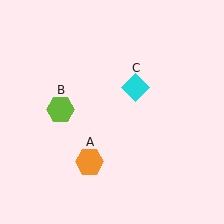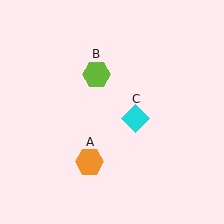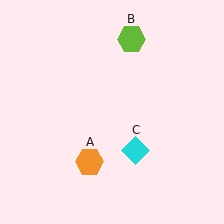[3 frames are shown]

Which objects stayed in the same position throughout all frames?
Orange hexagon (object A) remained stationary.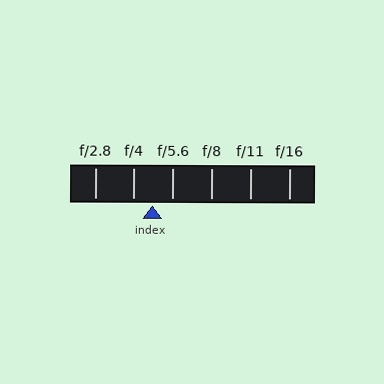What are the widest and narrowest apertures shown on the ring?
The widest aperture shown is f/2.8 and the narrowest is f/16.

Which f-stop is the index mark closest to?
The index mark is closest to f/4.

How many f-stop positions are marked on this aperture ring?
There are 6 f-stop positions marked.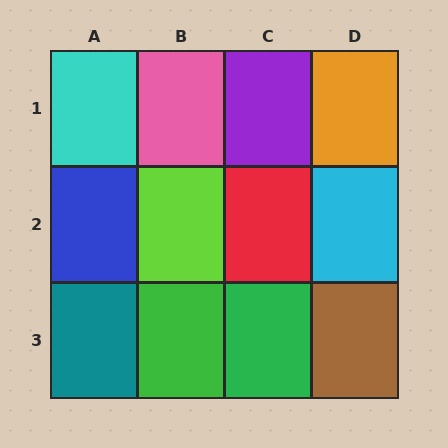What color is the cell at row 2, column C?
Red.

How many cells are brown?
1 cell is brown.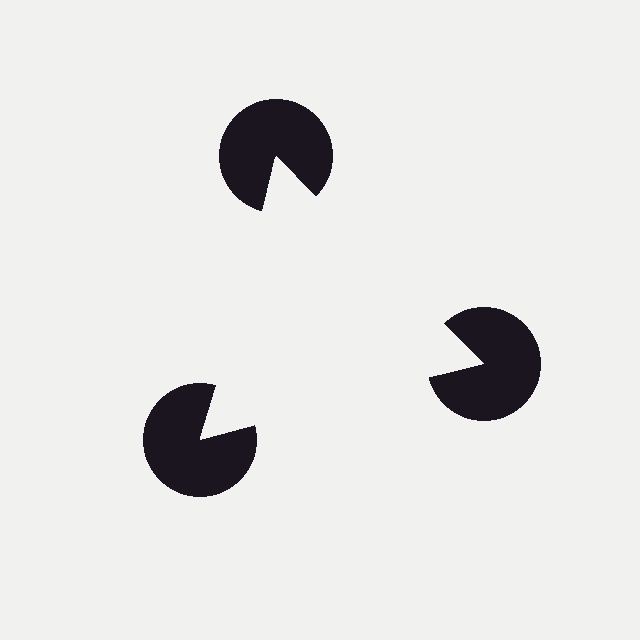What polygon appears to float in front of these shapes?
An illusory triangle — its edges are inferred from the aligned wedge cuts in the pac-man discs, not physically drawn.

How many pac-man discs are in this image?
There are 3 — one at each vertex of the illusory triangle.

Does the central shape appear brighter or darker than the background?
It typically appears slightly brighter than the background, even though no actual brightness change is drawn.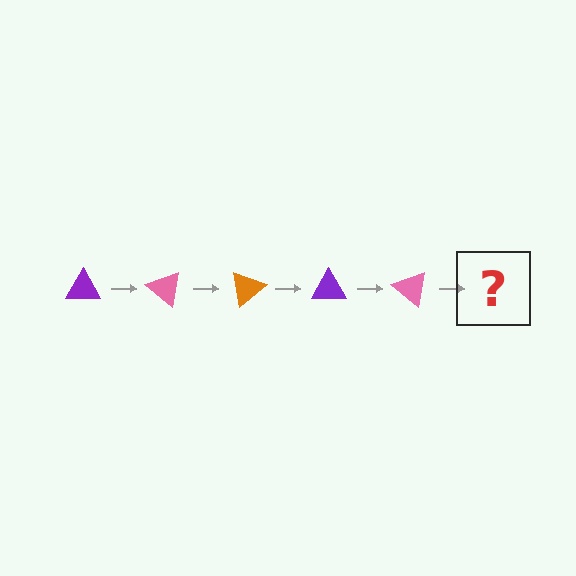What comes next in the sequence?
The next element should be an orange triangle, rotated 200 degrees from the start.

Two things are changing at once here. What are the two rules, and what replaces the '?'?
The two rules are that it rotates 40 degrees each step and the color cycles through purple, pink, and orange. The '?' should be an orange triangle, rotated 200 degrees from the start.